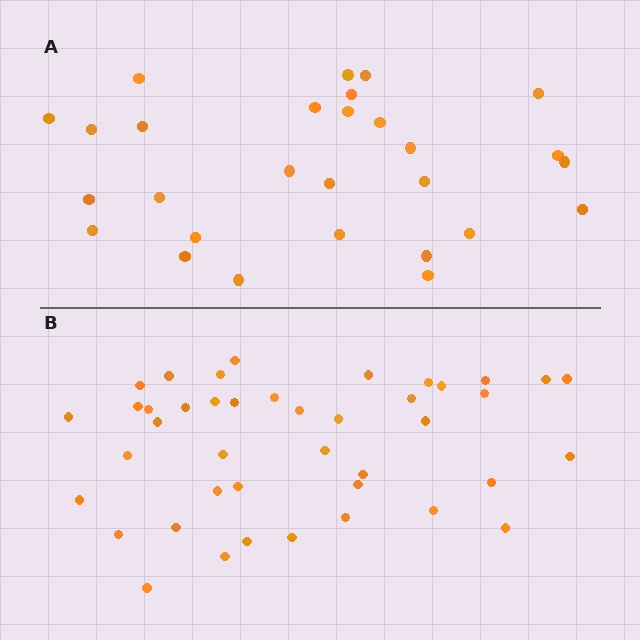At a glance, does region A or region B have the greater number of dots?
Region B (the bottom region) has more dots.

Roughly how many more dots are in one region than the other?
Region B has approximately 15 more dots than region A.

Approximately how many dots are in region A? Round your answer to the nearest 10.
About 30 dots. (The exact count is 28, which rounds to 30.)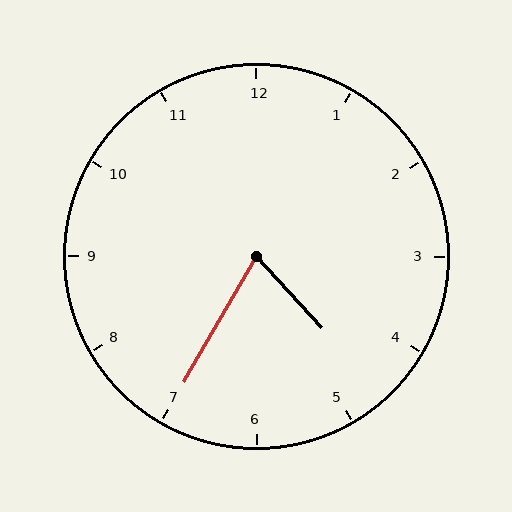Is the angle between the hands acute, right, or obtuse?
It is acute.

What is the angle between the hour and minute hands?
Approximately 72 degrees.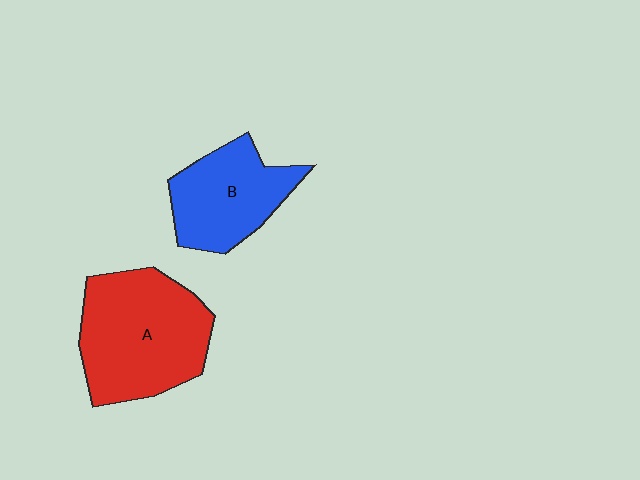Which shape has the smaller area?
Shape B (blue).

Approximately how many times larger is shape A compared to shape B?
Approximately 1.4 times.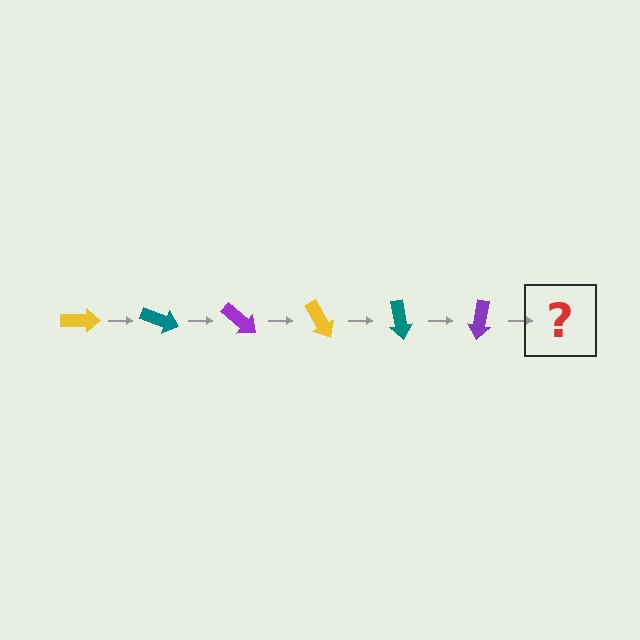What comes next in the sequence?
The next element should be a yellow arrow, rotated 120 degrees from the start.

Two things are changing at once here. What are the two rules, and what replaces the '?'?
The two rules are that it rotates 20 degrees each step and the color cycles through yellow, teal, and purple. The '?' should be a yellow arrow, rotated 120 degrees from the start.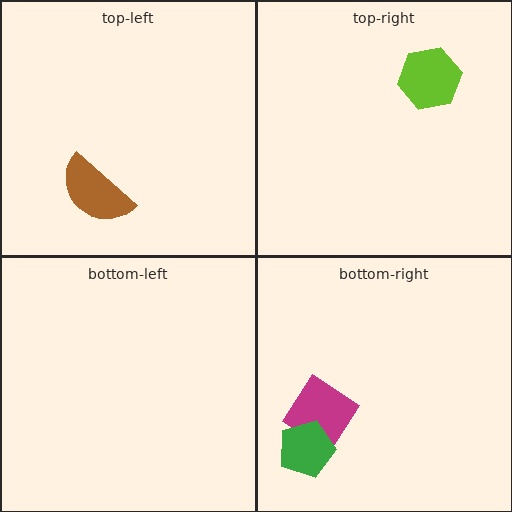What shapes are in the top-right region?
The lime hexagon.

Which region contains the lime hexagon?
The top-right region.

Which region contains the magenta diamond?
The bottom-right region.